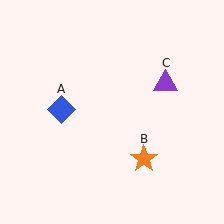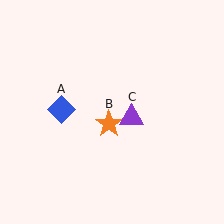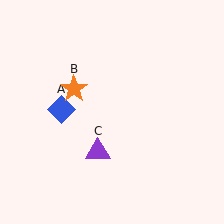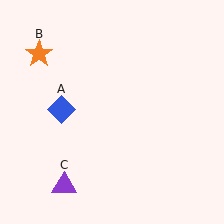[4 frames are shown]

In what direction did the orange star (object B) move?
The orange star (object B) moved up and to the left.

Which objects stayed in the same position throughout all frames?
Blue diamond (object A) remained stationary.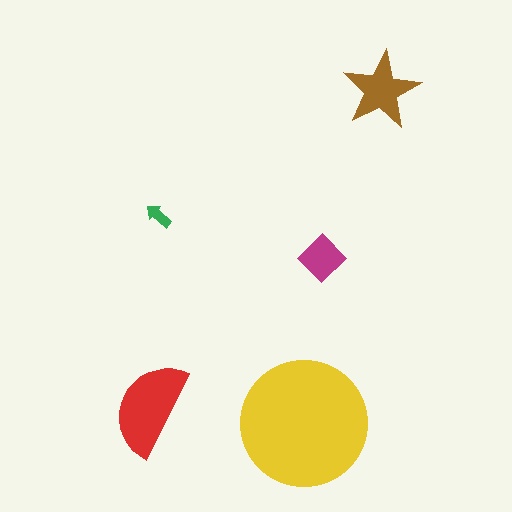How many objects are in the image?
There are 5 objects in the image.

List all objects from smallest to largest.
The green arrow, the magenta diamond, the brown star, the red semicircle, the yellow circle.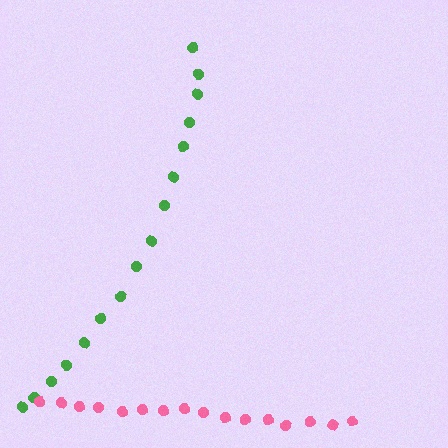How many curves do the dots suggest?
There are 2 distinct paths.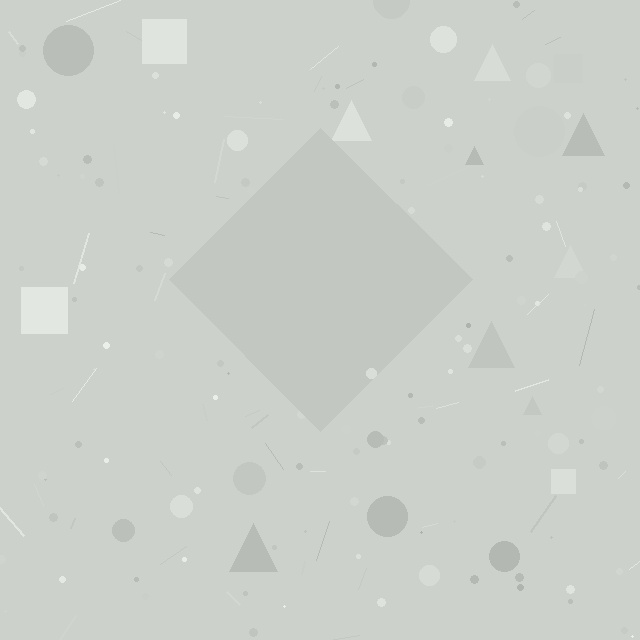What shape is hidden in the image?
A diamond is hidden in the image.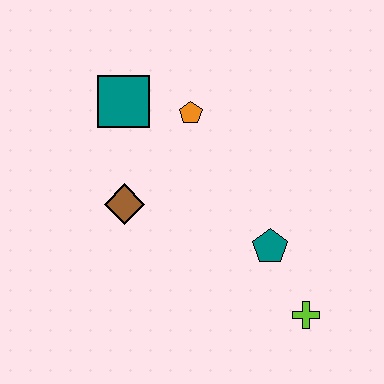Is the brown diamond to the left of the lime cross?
Yes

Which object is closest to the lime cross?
The teal pentagon is closest to the lime cross.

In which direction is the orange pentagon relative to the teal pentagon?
The orange pentagon is above the teal pentagon.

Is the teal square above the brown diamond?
Yes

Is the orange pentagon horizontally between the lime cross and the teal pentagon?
No